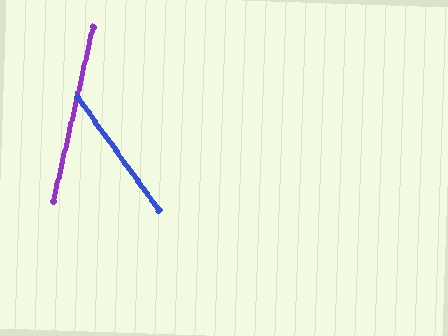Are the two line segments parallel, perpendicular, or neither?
Neither parallel nor perpendicular — they differ by about 49°.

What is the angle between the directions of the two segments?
Approximately 49 degrees.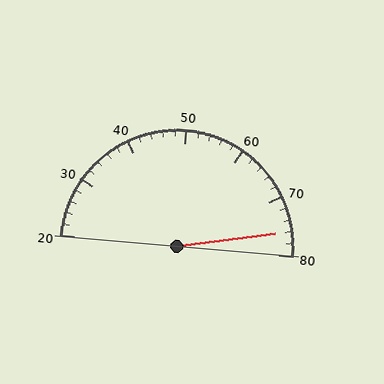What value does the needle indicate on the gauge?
The needle indicates approximately 76.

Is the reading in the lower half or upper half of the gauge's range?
The reading is in the upper half of the range (20 to 80).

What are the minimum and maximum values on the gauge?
The gauge ranges from 20 to 80.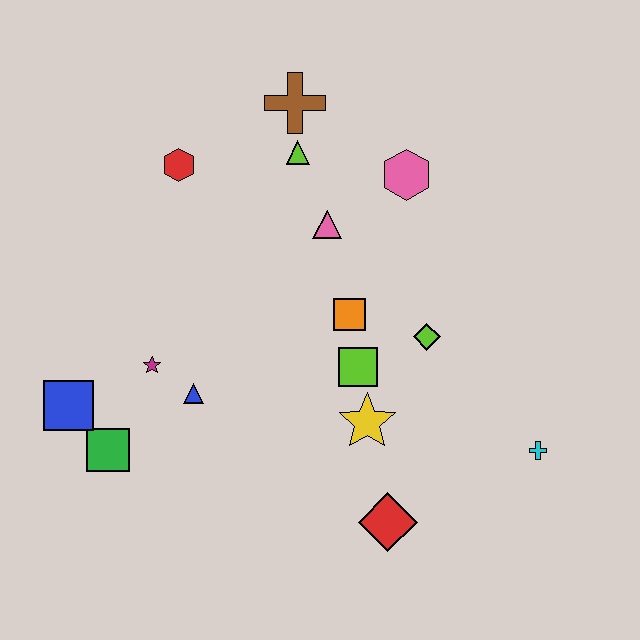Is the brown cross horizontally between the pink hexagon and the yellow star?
No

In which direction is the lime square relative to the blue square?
The lime square is to the right of the blue square.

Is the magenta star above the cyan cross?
Yes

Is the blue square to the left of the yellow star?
Yes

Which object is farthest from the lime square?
The blue square is farthest from the lime square.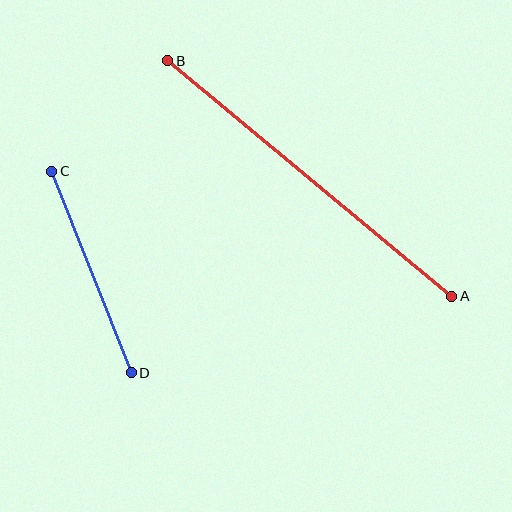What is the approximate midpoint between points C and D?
The midpoint is at approximately (92, 272) pixels.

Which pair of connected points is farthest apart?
Points A and B are farthest apart.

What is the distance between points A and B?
The distance is approximately 369 pixels.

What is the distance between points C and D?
The distance is approximately 216 pixels.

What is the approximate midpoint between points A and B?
The midpoint is at approximately (310, 179) pixels.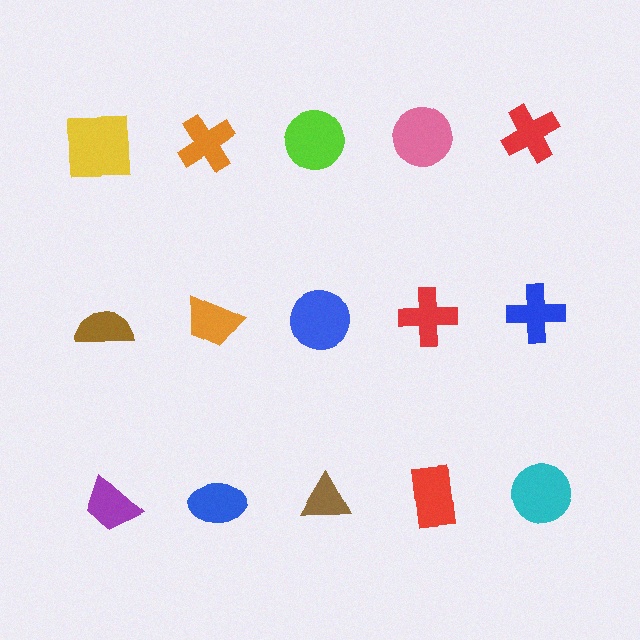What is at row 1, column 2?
An orange cross.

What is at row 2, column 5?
A blue cross.